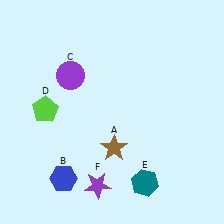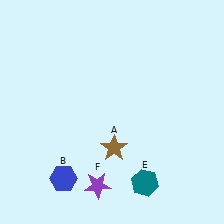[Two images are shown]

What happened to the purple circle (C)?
The purple circle (C) was removed in Image 2. It was in the top-left area of Image 1.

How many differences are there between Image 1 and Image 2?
There are 2 differences between the two images.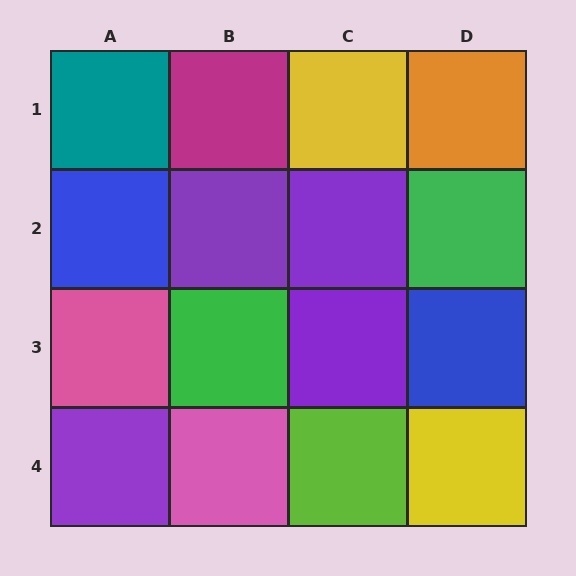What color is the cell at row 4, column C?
Lime.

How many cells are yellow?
2 cells are yellow.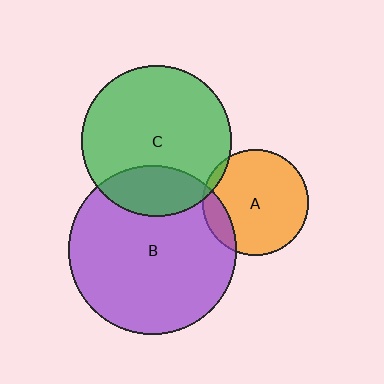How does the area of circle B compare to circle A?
Approximately 2.5 times.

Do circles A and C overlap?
Yes.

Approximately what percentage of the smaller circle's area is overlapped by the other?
Approximately 5%.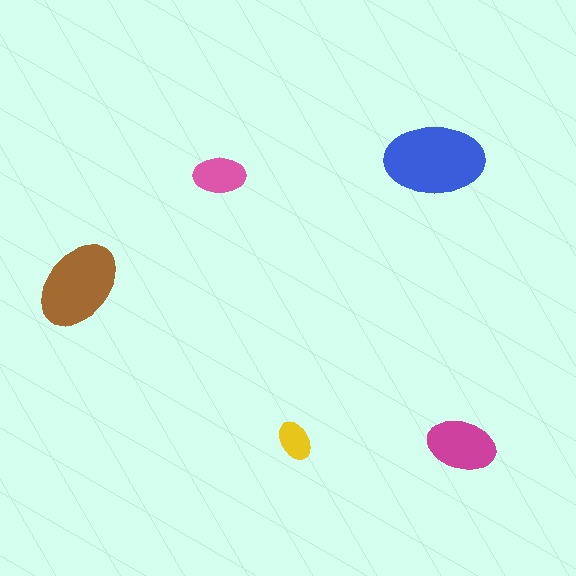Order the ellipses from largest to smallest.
the blue one, the brown one, the magenta one, the pink one, the yellow one.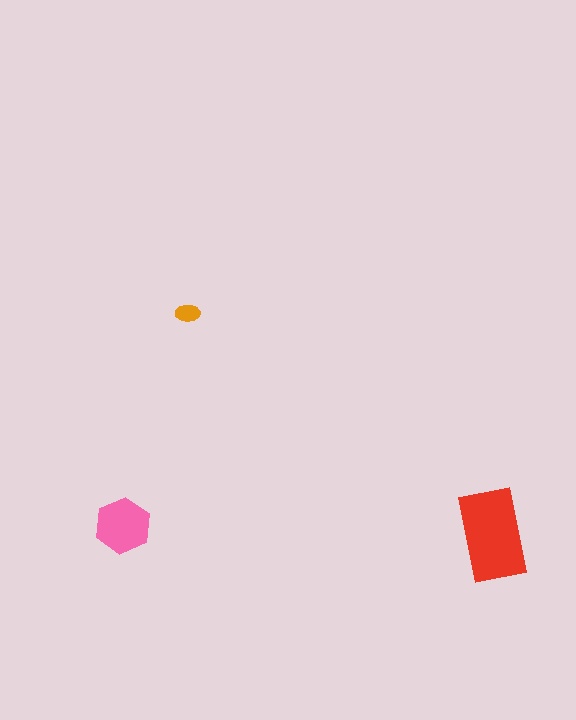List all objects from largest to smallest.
The red rectangle, the pink hexagon, the orange ellipse.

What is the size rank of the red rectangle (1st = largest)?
1st.